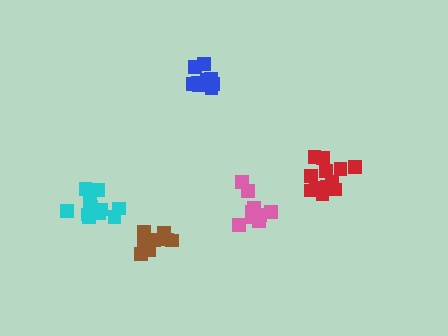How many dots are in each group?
Group 1: 12 dots, Group 2: 10 dots, Group 3: 9 dots, Group 4: 9 dots, Group 5: 12 dots (52 total).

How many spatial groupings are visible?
There are 5 spatial groupings.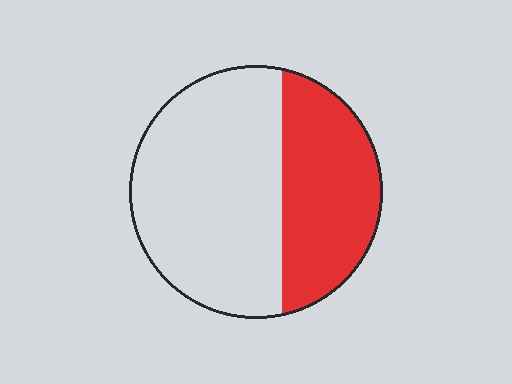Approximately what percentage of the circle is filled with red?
Approximately 35%.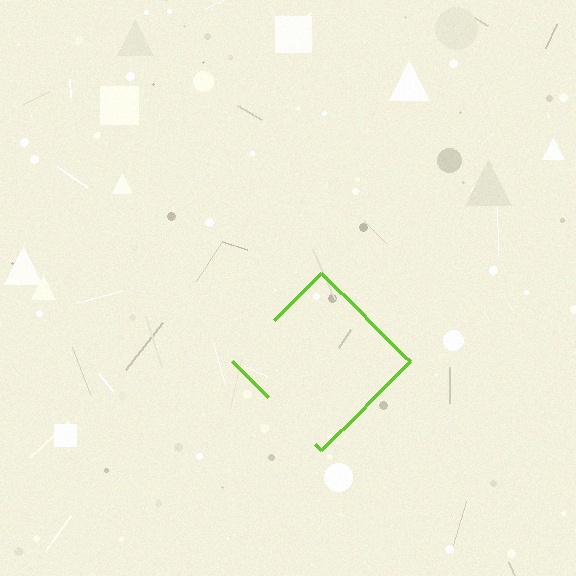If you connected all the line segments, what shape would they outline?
They would outline a diamond.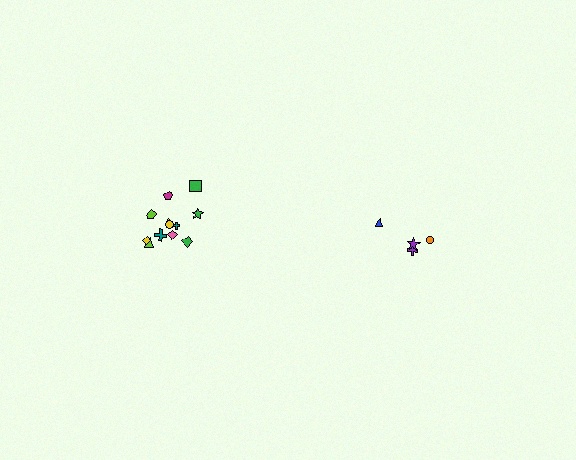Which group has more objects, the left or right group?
The left group.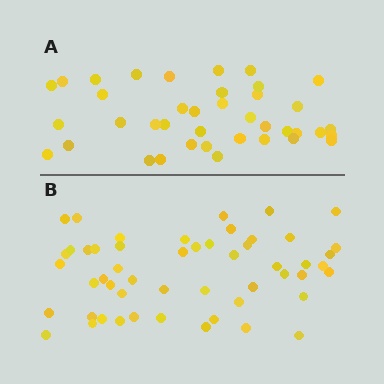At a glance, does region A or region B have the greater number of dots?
Region B (the bottom region) has more dots.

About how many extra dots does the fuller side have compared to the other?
Region B has approximately 15 more dots than region A.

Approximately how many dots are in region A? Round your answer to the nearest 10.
About 40 dots. (The exact count is 39, which rounds to 40.)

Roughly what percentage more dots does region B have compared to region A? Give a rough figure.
About 35% more.